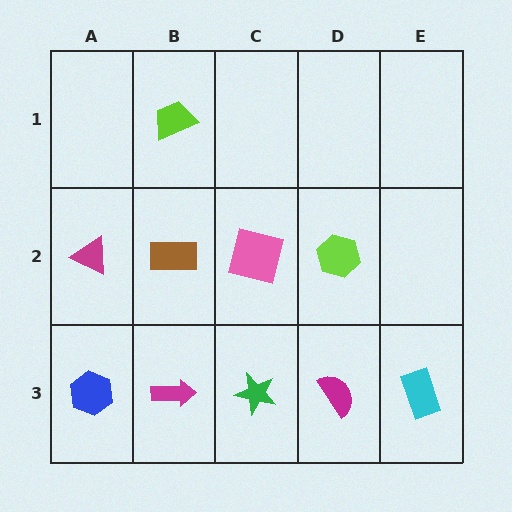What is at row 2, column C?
A pink square.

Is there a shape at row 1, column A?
No, that cell is empty.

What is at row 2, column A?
A magenta triangle.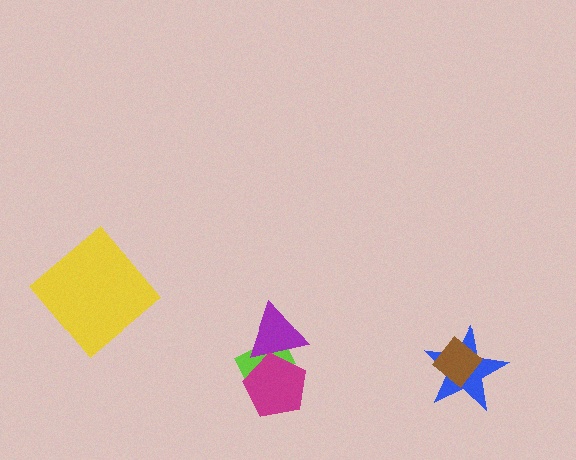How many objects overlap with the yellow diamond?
0 objects overlap with the yellow diamond.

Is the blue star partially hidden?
Yes, it is partially covered by another shape.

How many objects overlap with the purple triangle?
2 objects overlap with the purple triangle.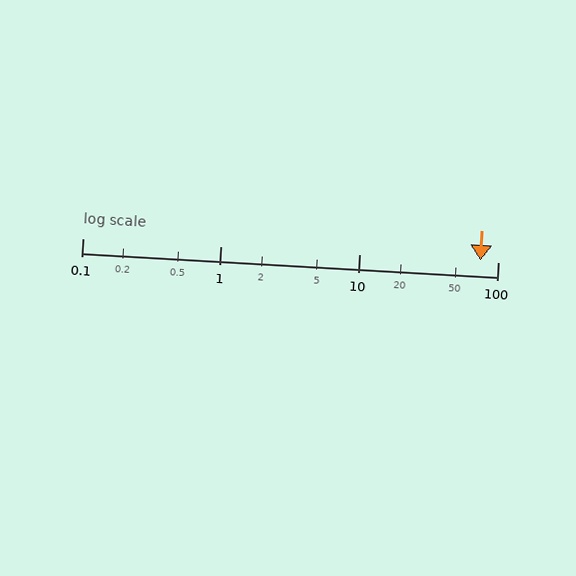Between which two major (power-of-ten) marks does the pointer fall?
The pointer is between 10 and 100.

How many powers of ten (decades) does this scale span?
The scale spans 3 decades, from 0.1 to 100.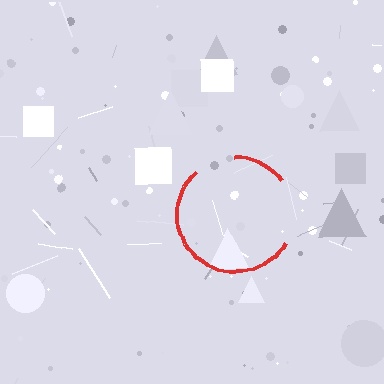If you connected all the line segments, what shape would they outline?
They would outline a circle.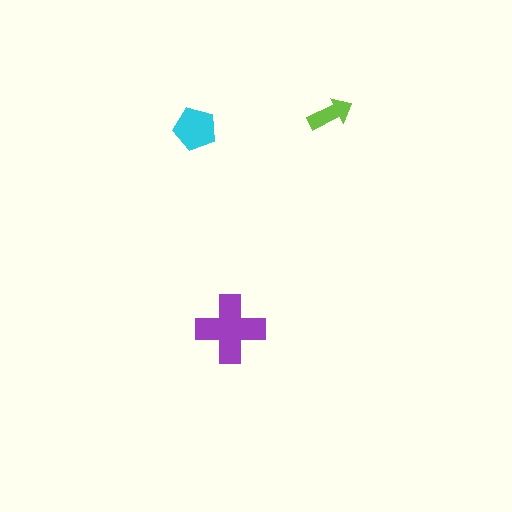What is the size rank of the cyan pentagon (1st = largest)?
2nd.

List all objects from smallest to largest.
The lime arrow, the cyan pentagon, the purple cross.